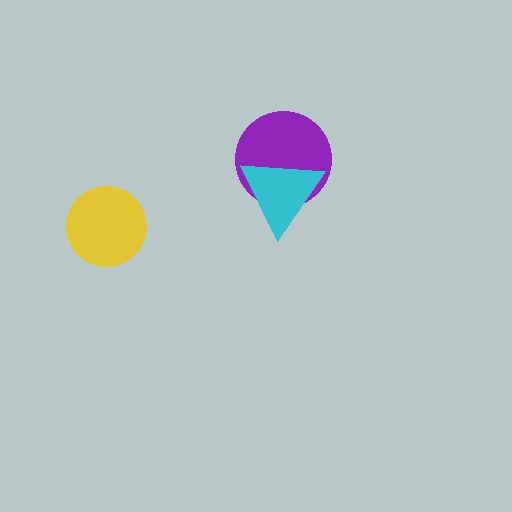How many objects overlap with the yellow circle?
0 objects overlap with the yellow circle.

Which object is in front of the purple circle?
The cyan triangle is in front of the purple circle.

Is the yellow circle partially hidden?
No, no other shape covers it.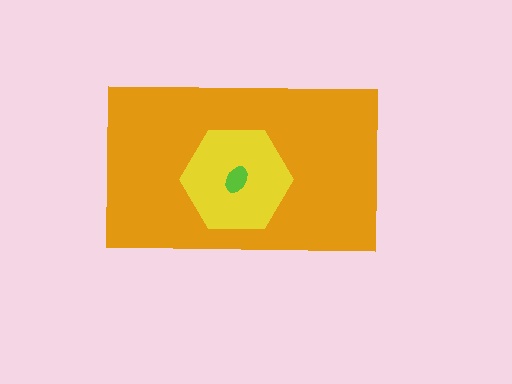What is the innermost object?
The lime ellipse.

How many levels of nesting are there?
3.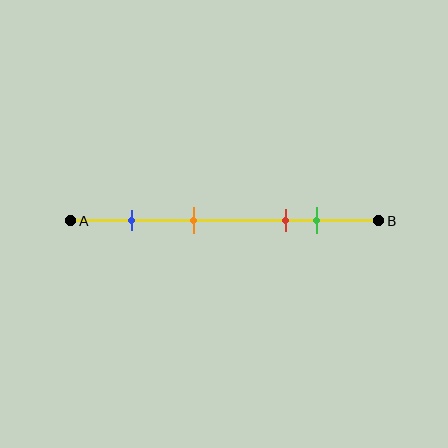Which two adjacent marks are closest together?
The red and green marks are the closest adjacent pair.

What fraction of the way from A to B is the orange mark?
The orange mark is approximately 40% (0.4) of the way from A to B.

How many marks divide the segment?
There are 4 marks dividing the segment.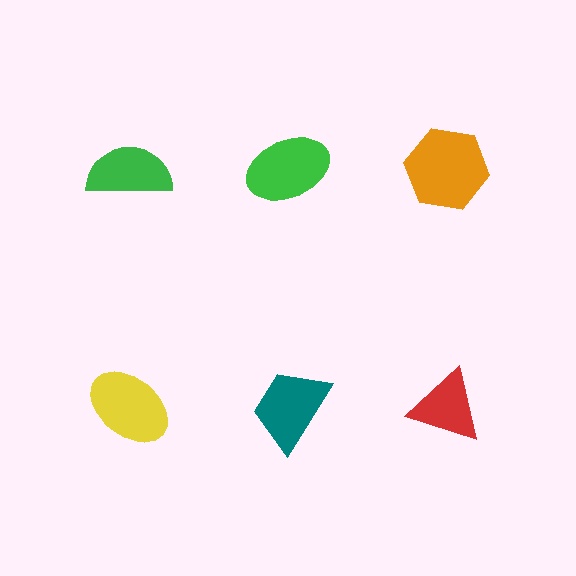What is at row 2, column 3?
A red triangle.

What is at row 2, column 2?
A teal trapezoid.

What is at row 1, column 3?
An orange hexagon.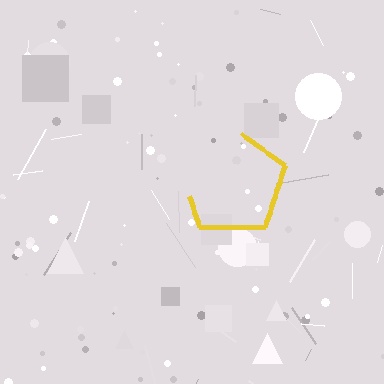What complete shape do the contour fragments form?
The contour fragments form a pentagon.